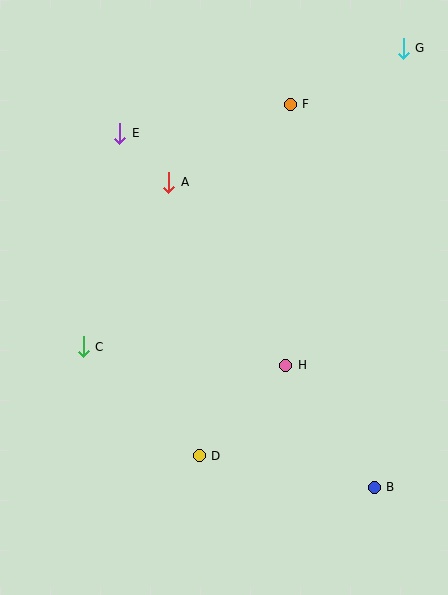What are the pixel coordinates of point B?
Point B is at (374, 487).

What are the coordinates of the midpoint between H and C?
The midpoint between H and C is at (185, 356).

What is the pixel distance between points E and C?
The distance between E and C is 217 pixels.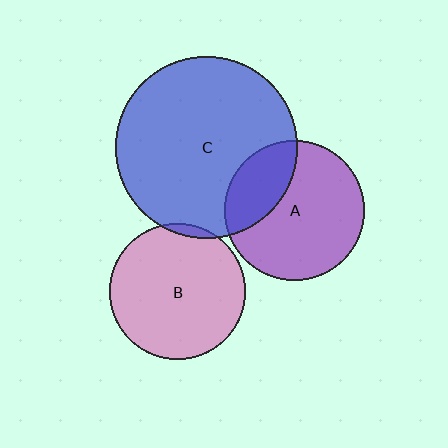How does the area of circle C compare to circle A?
Approximately 1.7 times.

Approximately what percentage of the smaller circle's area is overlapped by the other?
Approximately 30%.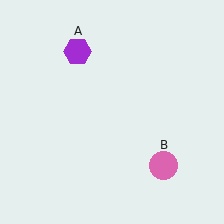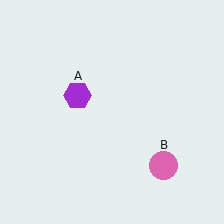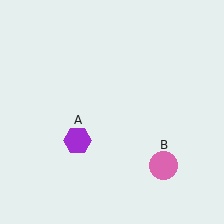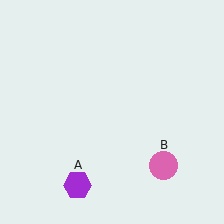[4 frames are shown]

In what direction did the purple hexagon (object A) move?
The purple hexagon (object A) moved down.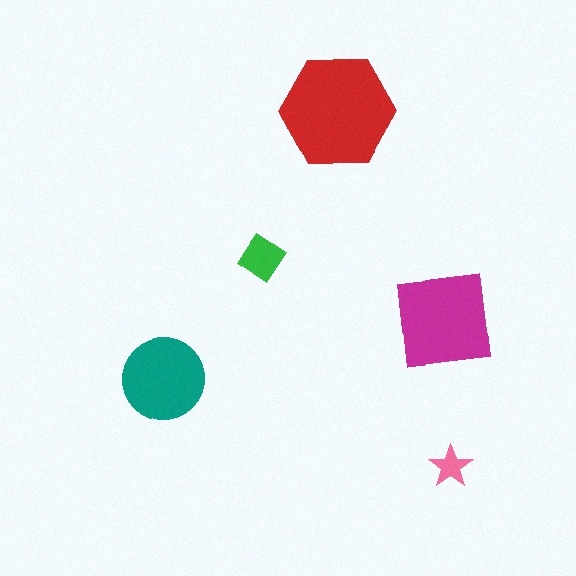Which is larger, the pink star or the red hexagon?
The red hexagon.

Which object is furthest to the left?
The teal circle is leftmost.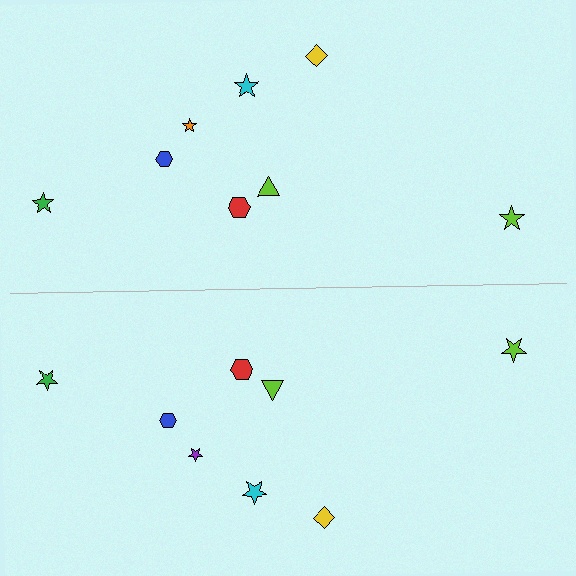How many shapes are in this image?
There are 16 shapes in this image.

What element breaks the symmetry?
The purple star on the bottom side breaks the symmetry — its mirror counterpart is orange.